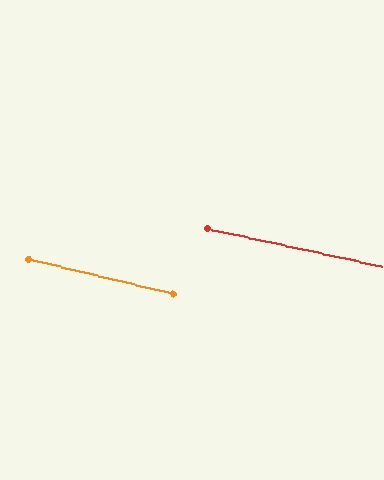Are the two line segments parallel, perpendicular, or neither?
Parallel — their directions differ by only 1.4°.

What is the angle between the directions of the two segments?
Approximately 1 degree.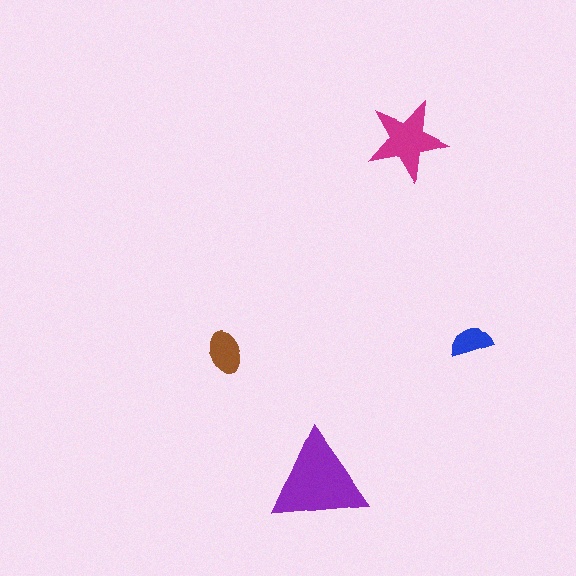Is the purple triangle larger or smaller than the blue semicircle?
Larger.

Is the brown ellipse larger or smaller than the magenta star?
Smaller.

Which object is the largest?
The purple triangle.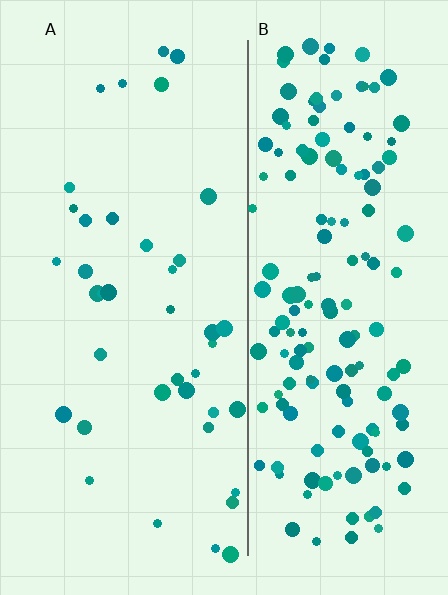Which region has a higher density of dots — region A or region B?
B (the right).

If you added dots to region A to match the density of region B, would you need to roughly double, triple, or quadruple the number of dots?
Approximately quadruple.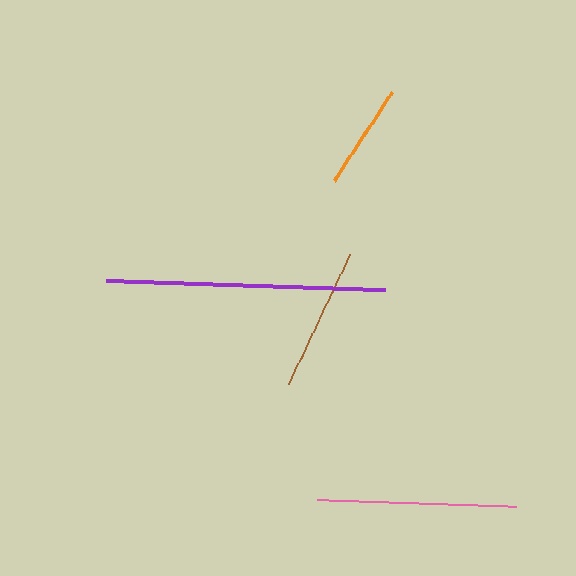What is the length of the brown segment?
The brown segment is approximately 144 pixels long.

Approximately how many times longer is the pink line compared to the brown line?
The pink line is approximately 1.4 times the length of the brown line.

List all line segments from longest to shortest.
From longest to shortest: purple, pink, brown, orange.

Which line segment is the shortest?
The orange line is the shortest at approximately 106 pixels.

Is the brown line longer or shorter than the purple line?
The purple line is longer than the brown line.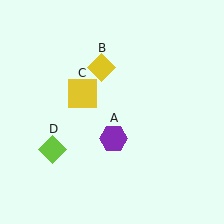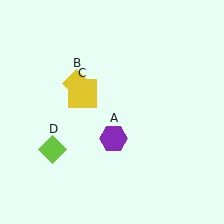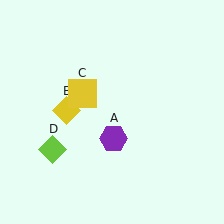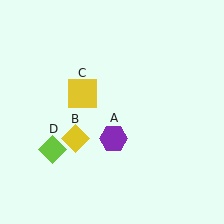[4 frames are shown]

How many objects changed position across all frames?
1 object changed position: yellow diamond (object B).